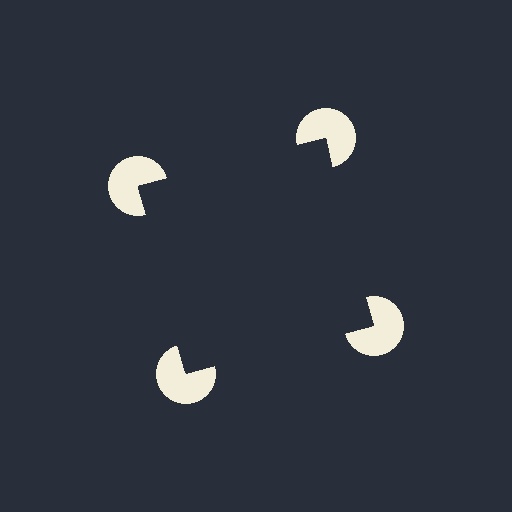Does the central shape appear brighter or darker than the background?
It typically appears slightly darker than the background, even though no actual brightness change is drawn.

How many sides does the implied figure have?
4 sides.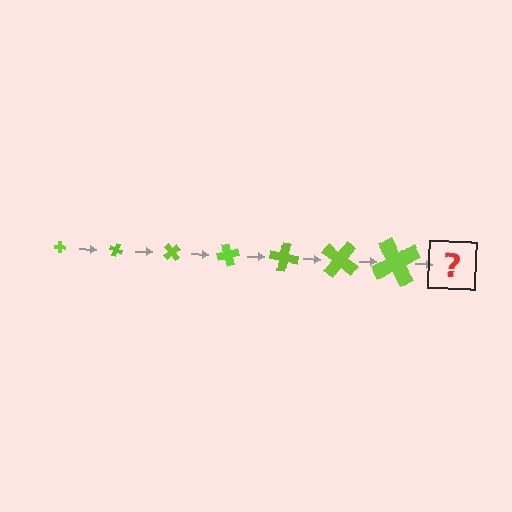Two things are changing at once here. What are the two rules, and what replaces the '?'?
The two rules are that the cross grows larger each step and it rotates 25 degrees each step. The '?' should be a cross, larger than the previous one and rotated 175 degrees from the start.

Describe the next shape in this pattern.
It should be a cross, larger than the previous one and rotated 175 degrees from the start.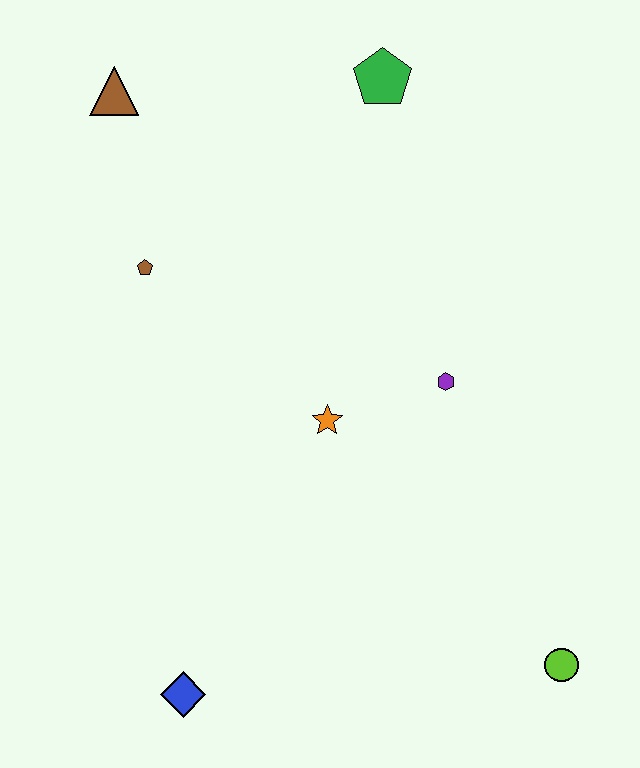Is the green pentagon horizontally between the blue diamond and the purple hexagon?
Yes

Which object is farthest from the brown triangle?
The lime circle is farthest from the brown triangle.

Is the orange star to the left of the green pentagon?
Yes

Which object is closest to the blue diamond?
The orange star is closest to the blue diamond.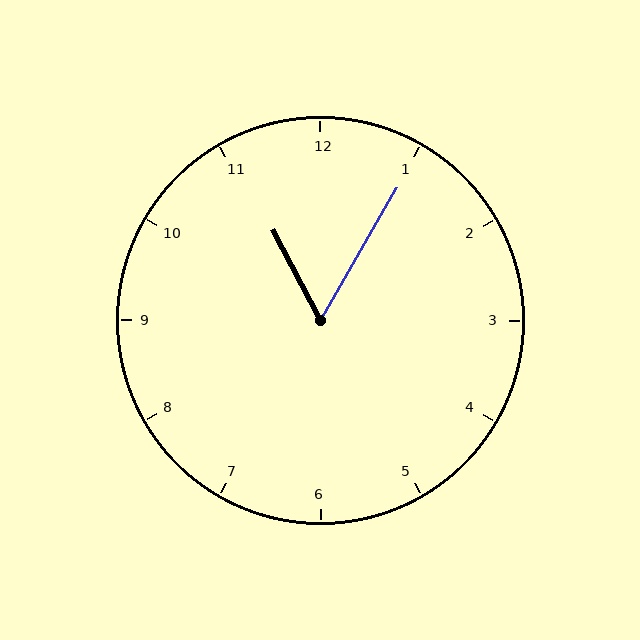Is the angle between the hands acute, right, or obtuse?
It is acute.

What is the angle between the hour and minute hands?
Approximately 58 degrees.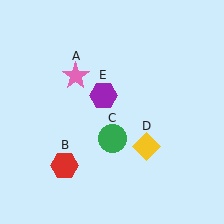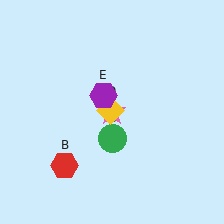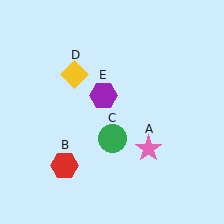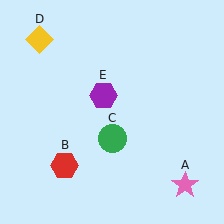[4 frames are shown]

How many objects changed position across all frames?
2 objects changed position: pink star (object A), yellow diamond (object D).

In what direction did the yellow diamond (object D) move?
The yellow diamond (object D) moved up and to the left.